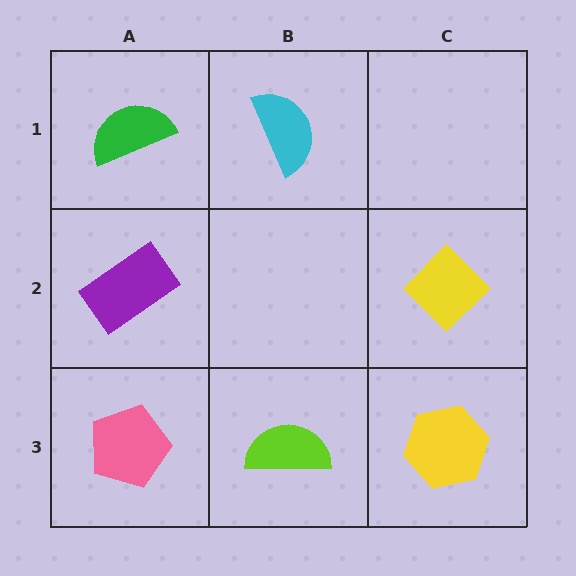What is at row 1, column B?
A cyan semicircle.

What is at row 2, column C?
A yellow diamond.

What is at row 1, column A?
A green semicircle.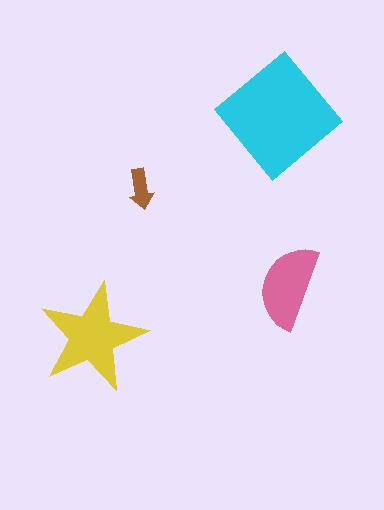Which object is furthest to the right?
The pink semicircle is rightmost.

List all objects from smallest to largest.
The brown arrow, the pink semicircle, the yellow star, the cyan diamond.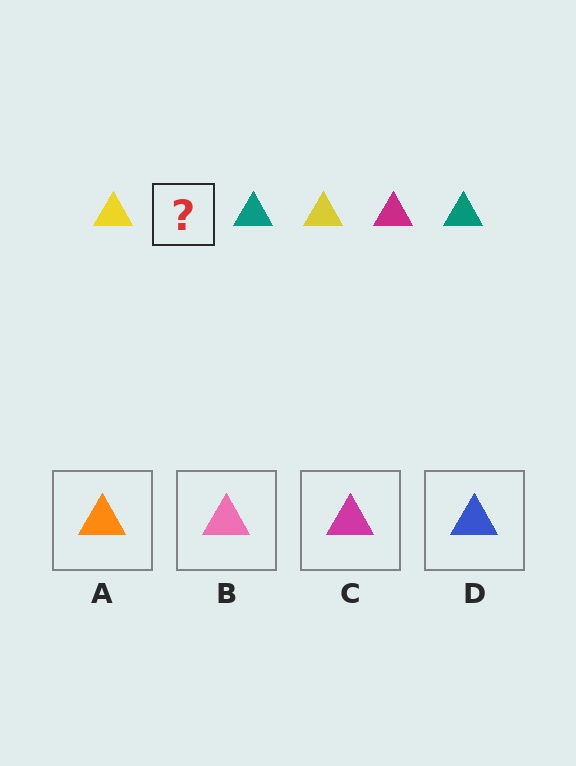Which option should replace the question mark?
Option C.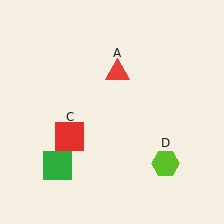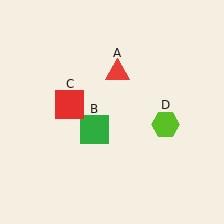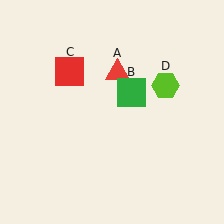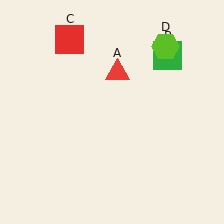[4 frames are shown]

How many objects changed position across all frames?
3 objects changed position: green square (object B), red square (object C), lime hexagon (object D).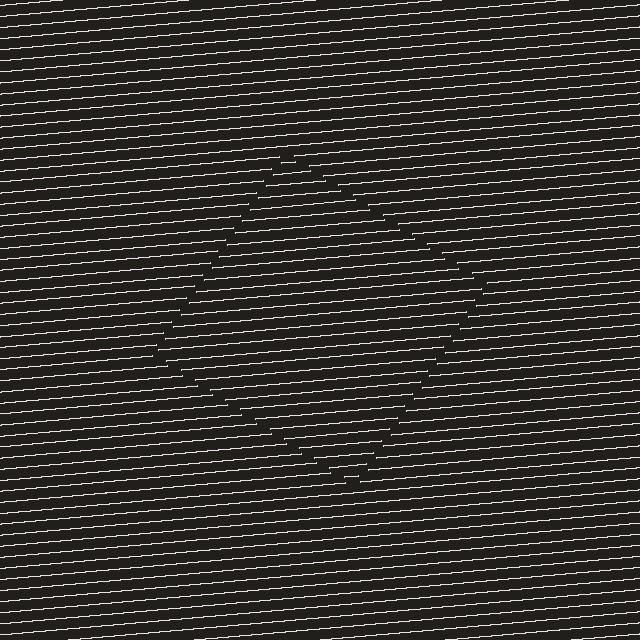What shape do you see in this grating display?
An illusory square. The interior of the shape contains the same grating, shifted by half a period — the contour is defined by the phase discontinuity where line-ends from the inner and outer gratings abut.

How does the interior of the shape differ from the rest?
The interior of the shape contains the same grating, shifted by half a period — the contour is defined by the phase discontinuity where line-ends from the inner and outer gratings abut.